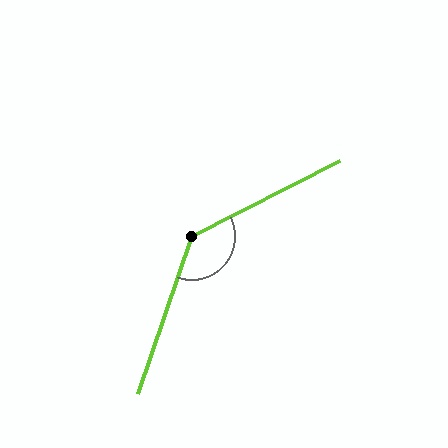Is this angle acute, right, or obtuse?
It is obtuse.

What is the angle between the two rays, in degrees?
Approximately 136 degrees.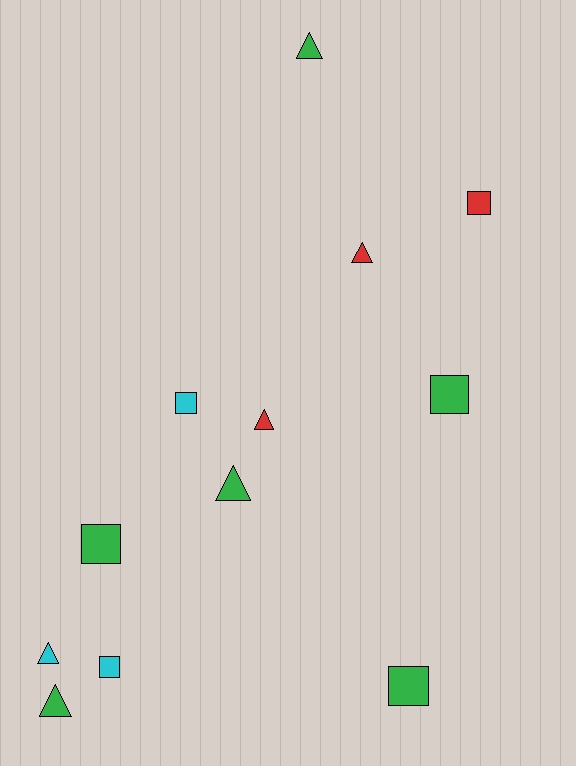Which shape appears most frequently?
Triangle, with 6 objects.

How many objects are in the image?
There are 12 objects.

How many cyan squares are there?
There are 2 cyan squares.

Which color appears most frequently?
Green, with 6 objects.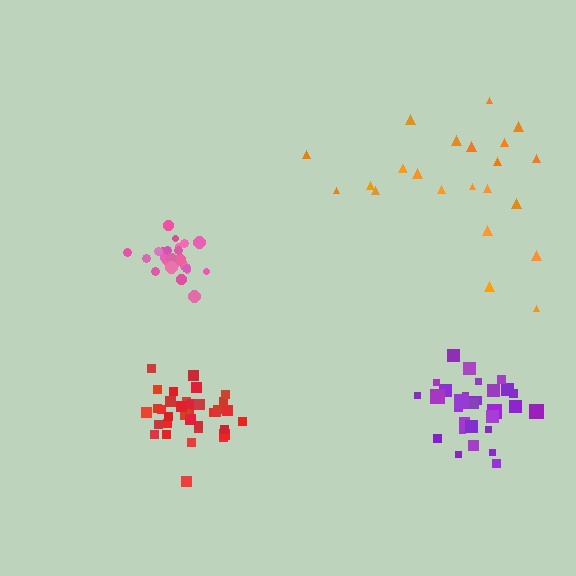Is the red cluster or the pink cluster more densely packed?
Pink.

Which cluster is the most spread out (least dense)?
Orange.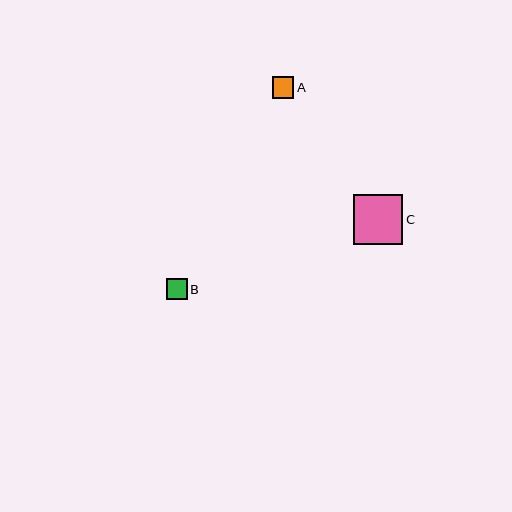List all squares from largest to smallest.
From largest to smallest: C, A, B.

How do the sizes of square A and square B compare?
Square A and square B are approximately the same size.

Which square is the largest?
Square C is the largest with a size of approximately 50 pixels.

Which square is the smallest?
Square B is the smallest with a size of approximately 21 pixels.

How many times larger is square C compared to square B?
Square C is approximately 2.4 times the size of square B.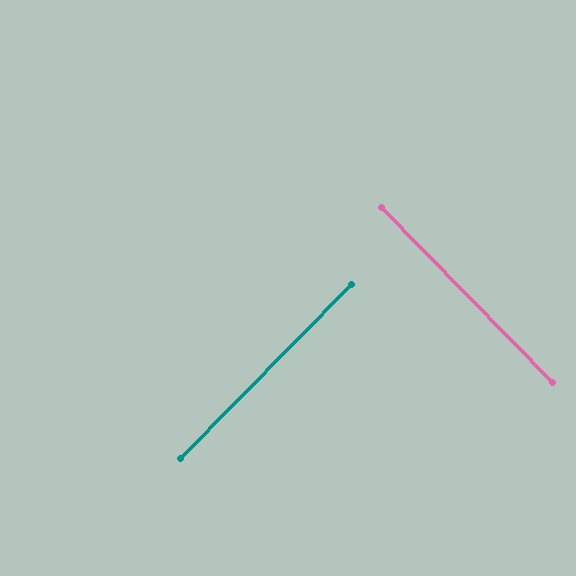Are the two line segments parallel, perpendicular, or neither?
Perpendicular — they meet at approximately 89°.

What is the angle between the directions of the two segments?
Approximately 89 degrees.